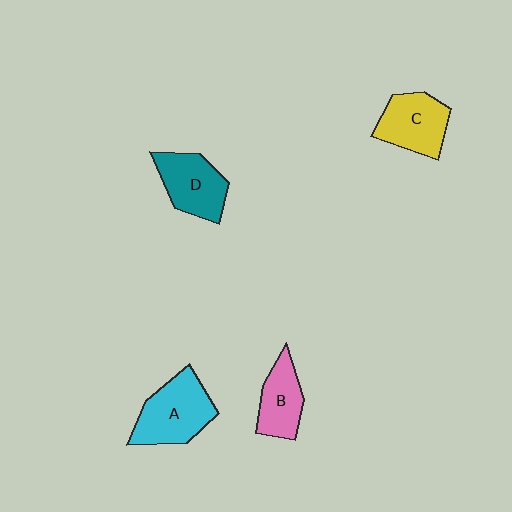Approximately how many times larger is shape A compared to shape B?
Approximately 1.4 times.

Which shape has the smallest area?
Shape B (pink).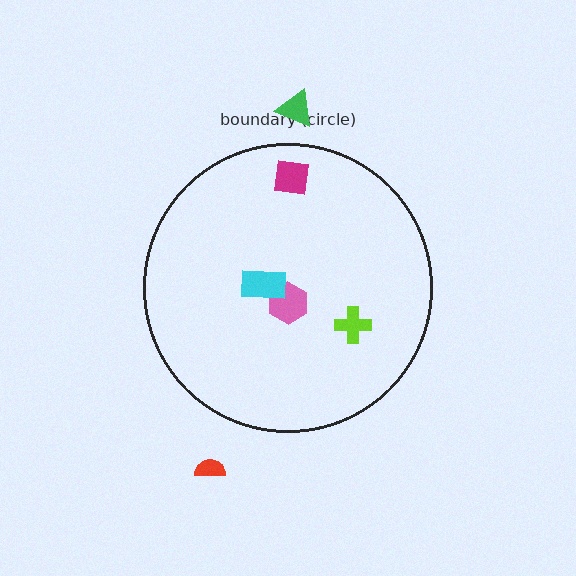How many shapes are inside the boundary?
4 inside, 2 outside.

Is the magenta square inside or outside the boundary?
Inside.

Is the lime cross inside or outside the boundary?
Inside.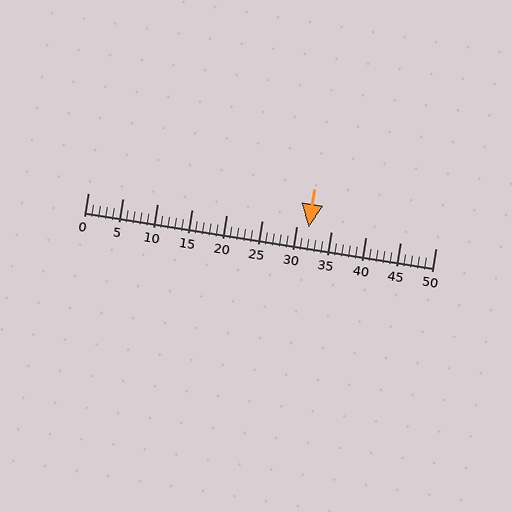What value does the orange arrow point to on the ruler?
The orange arrow points to approximately 32.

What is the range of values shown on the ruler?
The ruler shows values from 0 to 50.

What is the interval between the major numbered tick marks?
The major tick marks are spaced 5 units apart.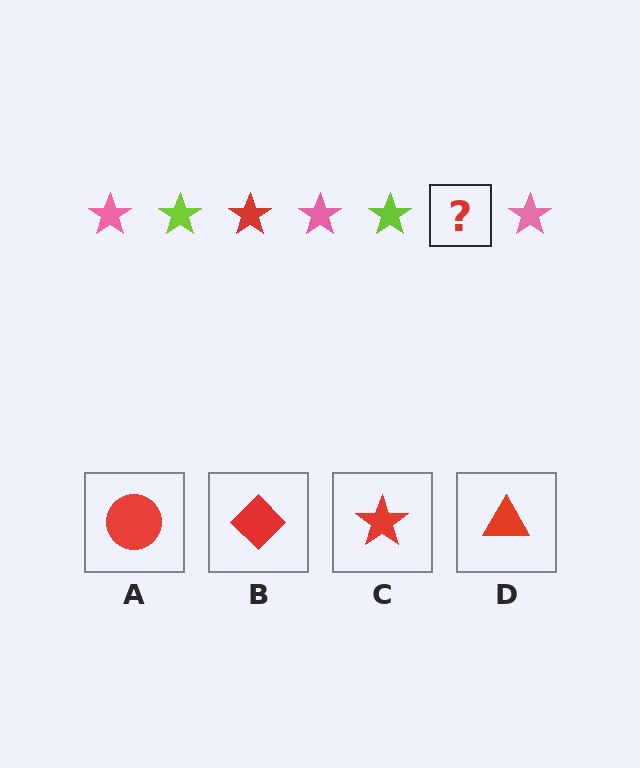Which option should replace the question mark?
Option C.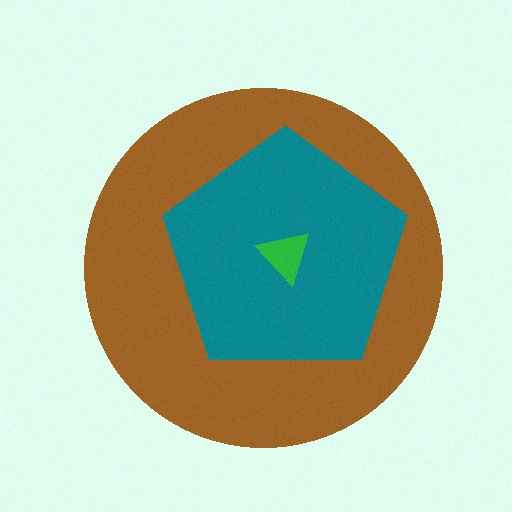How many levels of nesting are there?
3.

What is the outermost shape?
The brown circle.